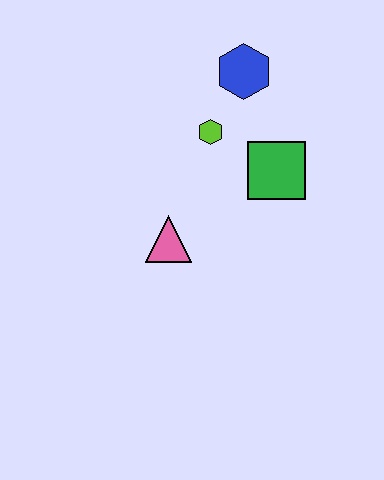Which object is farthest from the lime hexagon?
The pink triangle is farthest from the lime hexagon.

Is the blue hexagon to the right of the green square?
No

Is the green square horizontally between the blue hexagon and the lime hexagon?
No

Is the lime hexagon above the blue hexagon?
No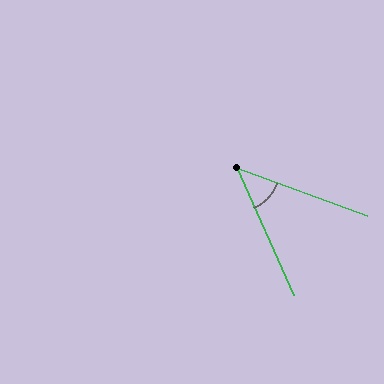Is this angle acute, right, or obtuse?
It is acute.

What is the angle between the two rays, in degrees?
Approximately 46 degrees.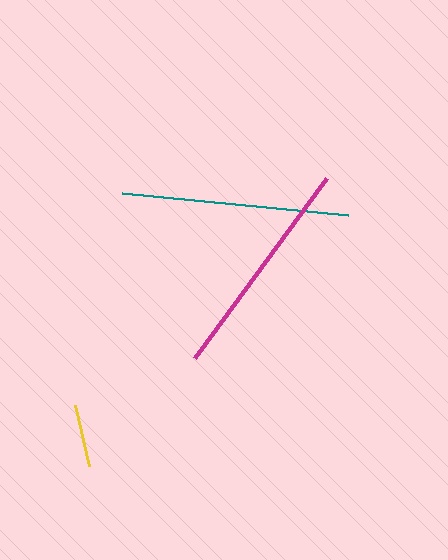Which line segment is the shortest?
The yellow line is the shortest at approximately 63 pixels.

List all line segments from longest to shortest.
From longest to shortest: teal, magenta, yellow.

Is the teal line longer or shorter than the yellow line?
The teal line is longer than the yellow line.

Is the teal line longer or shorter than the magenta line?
The teal line is longer than the magenta line.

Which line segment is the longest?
The teal line is the longest at approximately 227 pixels.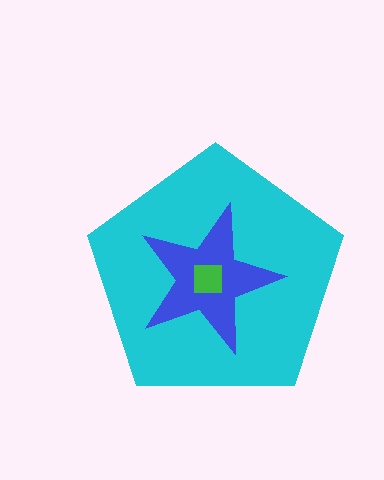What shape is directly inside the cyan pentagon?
The blue star.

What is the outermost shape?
The cyan pentagon.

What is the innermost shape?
The green square.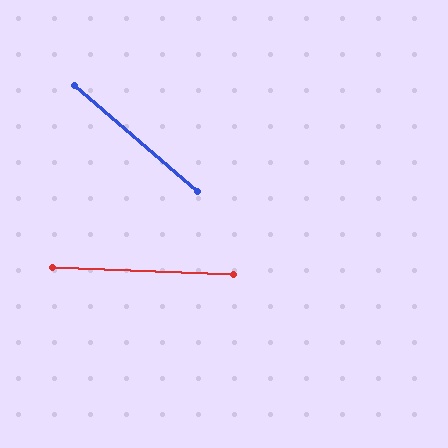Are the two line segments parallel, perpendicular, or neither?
Neither parallel nor perpendicular — they differ by about 39°.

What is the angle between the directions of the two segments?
Approximately 39 degrees.